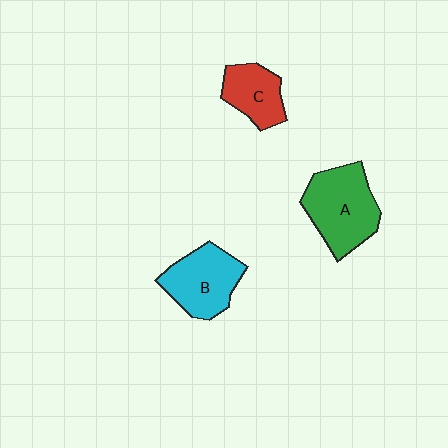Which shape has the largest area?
Shape A (green).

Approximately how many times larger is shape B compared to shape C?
Approximately 1.4 times.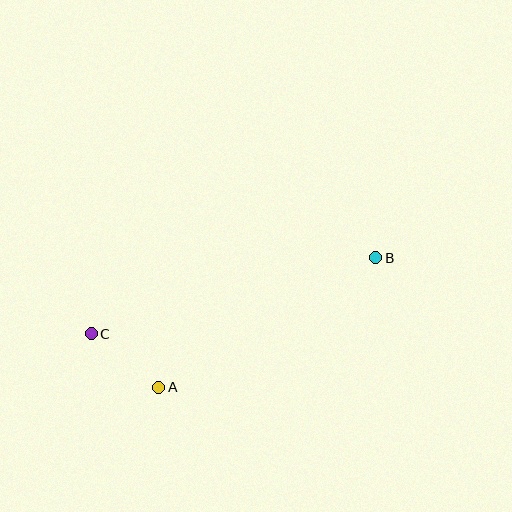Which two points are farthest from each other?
Points B and C are farthest from each other.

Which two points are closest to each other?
Points A and C are closest to each other.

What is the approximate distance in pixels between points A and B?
The distance between A and B is approximately 253 pixels.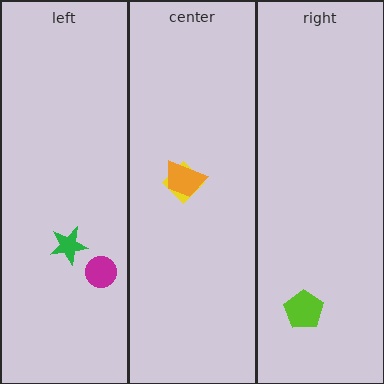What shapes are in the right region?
The lime pentagon.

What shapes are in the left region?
The magenta circle, the green star.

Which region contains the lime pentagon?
The right region.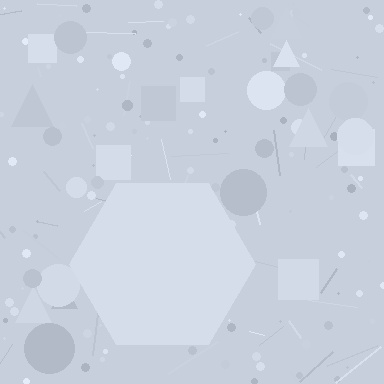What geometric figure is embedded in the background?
A hexagon is embedded in the background.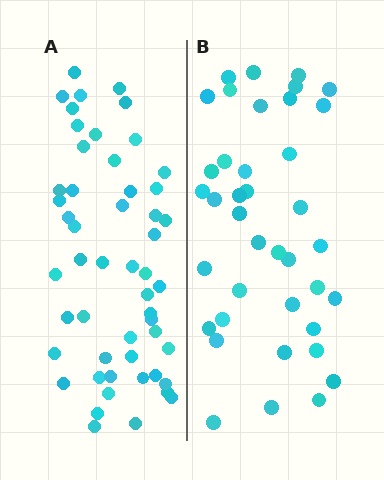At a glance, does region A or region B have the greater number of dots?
Region A (the left region) has more dots.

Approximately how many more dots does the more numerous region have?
Region A has approximately 15 more dots than region B.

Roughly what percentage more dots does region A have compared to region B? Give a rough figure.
About 35% more.